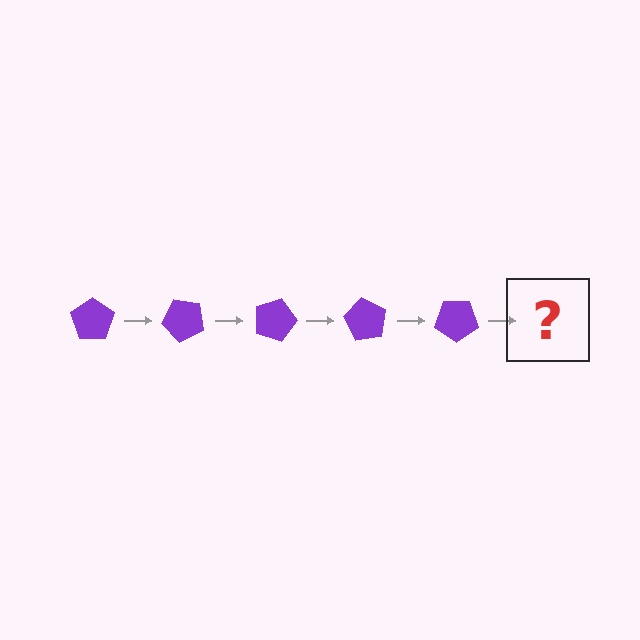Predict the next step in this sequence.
The next step is a purple pentagon rotated 225 degrees.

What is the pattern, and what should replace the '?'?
The pattern is that the pentagon rotates 45 degrees each step. The '?' should be a purple pentagon rotated 225 degrees.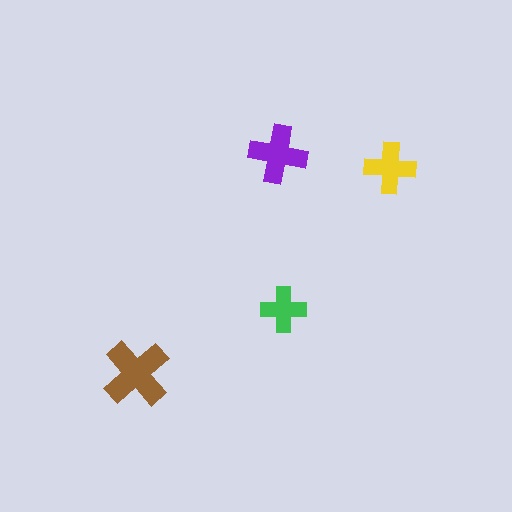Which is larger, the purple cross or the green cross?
The purple one.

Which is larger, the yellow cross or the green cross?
The yellow one.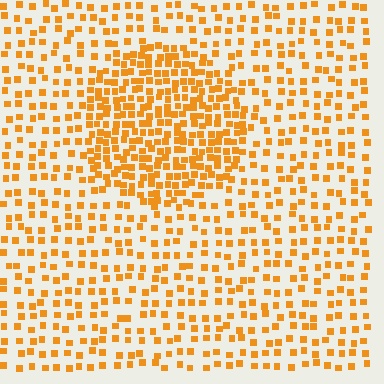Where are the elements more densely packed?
The elements are more densely packed inside the circle boundary.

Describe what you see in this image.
The image contains small orange elements arranged at two different densities. A circle-shaped region is visible where the elements are more densely packed than the surrounding area.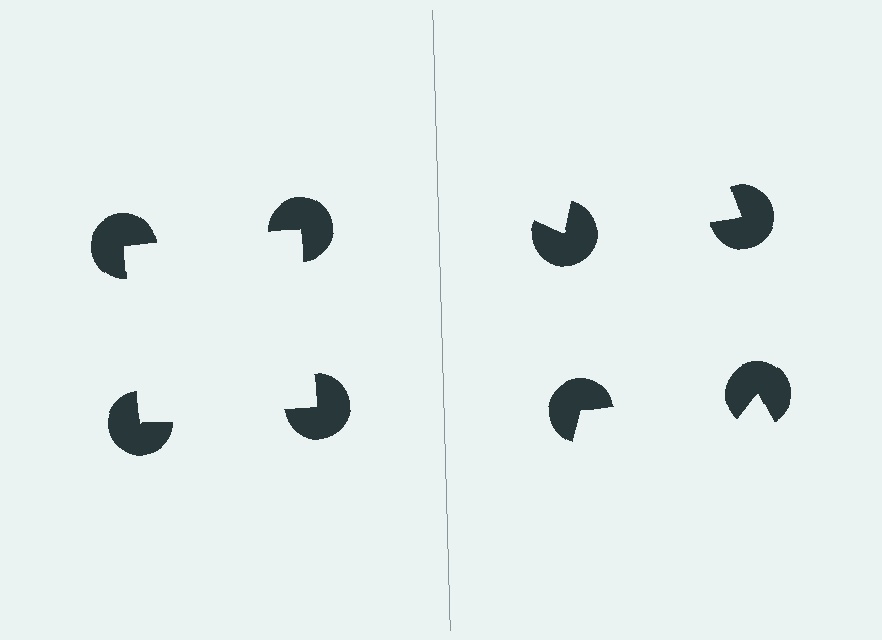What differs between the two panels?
The pac-man discs are positioned identically on both sides; only the wedge orientations differ. On the left they align to a square; on the right they are misaligned.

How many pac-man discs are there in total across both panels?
8 — 4 on each side.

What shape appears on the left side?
An illusory square.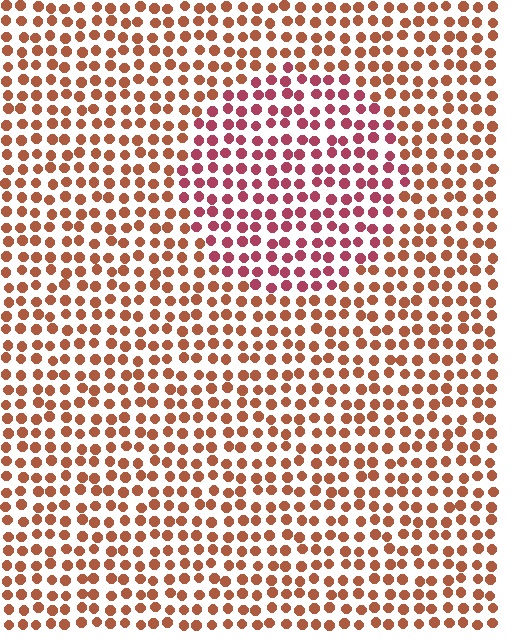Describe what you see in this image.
The image is filled with small brown elements in a uniform arrangement. A circle-shaped region is visible where the elements are tinted to a slightly different hue, forming a subtle color boundary.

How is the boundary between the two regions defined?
The boundary is defined purely by a slight shift in hue (about 32 degrees). Spacing, size, and orientation are identical on both sides.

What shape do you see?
I see a circle.